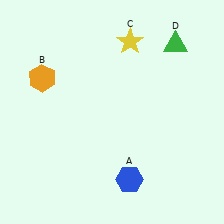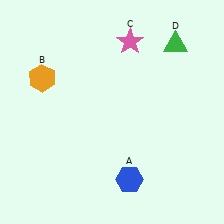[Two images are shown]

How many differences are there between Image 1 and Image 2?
There is 1 difference between the two images.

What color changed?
The star (C) changed from yellow in Image 1 to pink in Image 2.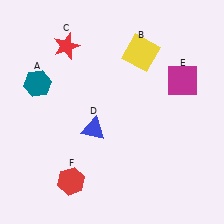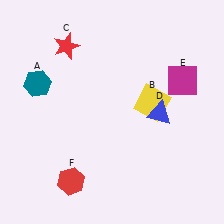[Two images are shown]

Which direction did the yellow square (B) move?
The yellow square (B) moved down.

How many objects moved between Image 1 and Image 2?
2 objects moved between the two images.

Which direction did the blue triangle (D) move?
The blue triangle (D) moved right.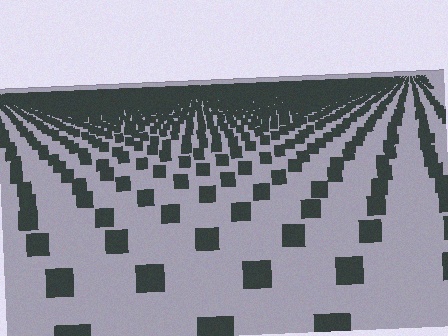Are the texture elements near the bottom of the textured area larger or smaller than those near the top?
Larger. Near the bottom, elements are closer to the viewer and appear at a bigger on-screen size.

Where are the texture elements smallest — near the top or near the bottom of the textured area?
Near the top.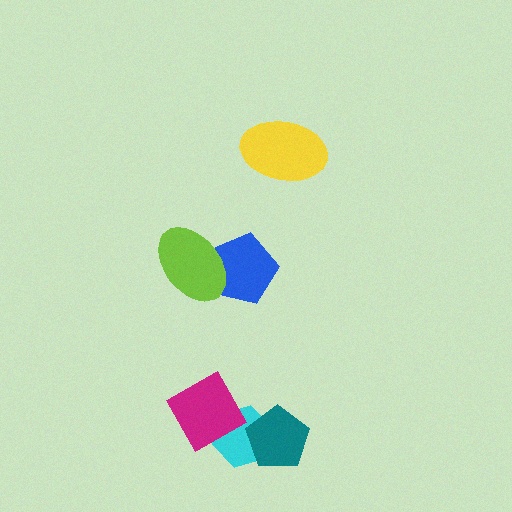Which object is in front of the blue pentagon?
The lime ellipse is in front of the blue pentagon.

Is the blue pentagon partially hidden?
Yes, it is partially covered by another shape.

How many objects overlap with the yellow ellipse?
0 objects overlap with the yellow ellipse.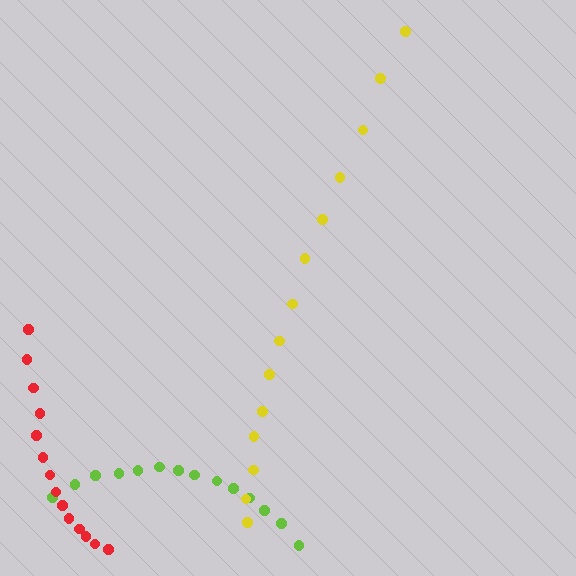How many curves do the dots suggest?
There are 3 distinct paths.